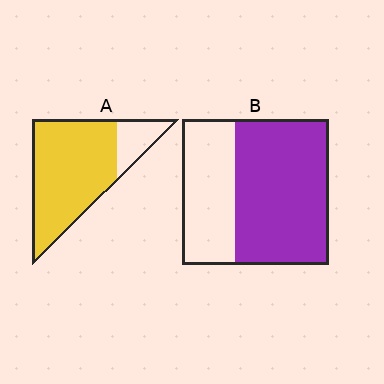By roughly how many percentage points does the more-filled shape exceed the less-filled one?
By roughly 20 percentage points (A over B).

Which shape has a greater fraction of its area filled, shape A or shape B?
Shape A.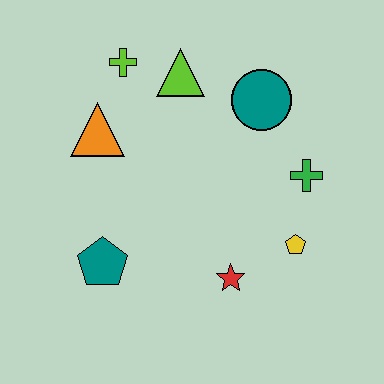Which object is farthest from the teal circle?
The teal pentagon is farthest from the teal circle.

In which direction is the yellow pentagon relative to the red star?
The yellow pentagon is to the right of the red star.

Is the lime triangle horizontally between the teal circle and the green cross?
No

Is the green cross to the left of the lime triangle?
No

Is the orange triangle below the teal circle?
Yes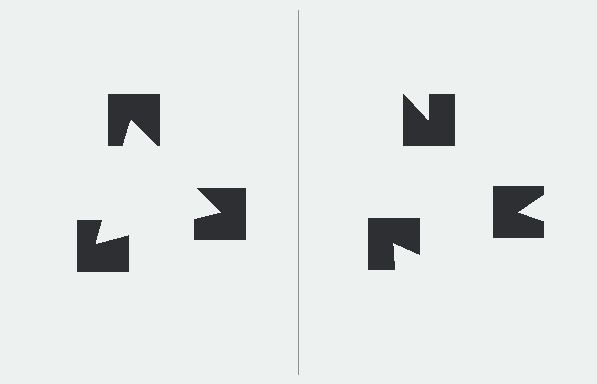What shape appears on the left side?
An illusory triangle.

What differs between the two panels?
The notched squares are positioned identically on both sides; only the wedge orientations differ. On the left they align to a triangle; on the right they are misaligned.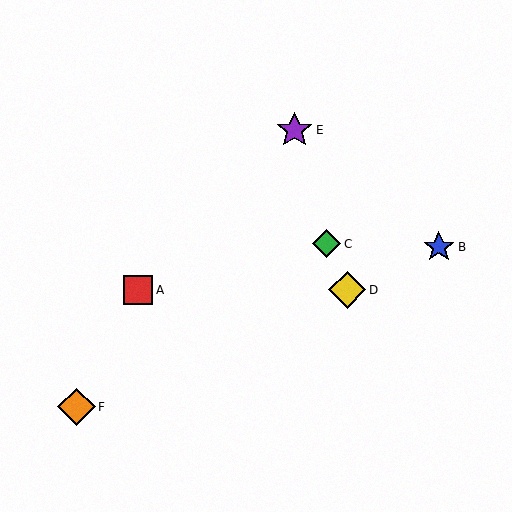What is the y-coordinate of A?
Object A is at y≈290.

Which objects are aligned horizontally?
Objects A, D are aligned horizontally.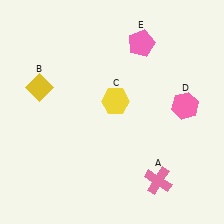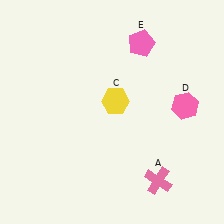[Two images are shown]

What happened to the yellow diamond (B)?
The yellow diamond (B) was removed in Image 2. It was in the top-left area of Image 1.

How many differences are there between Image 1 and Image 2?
There is 1 difference between the two images.